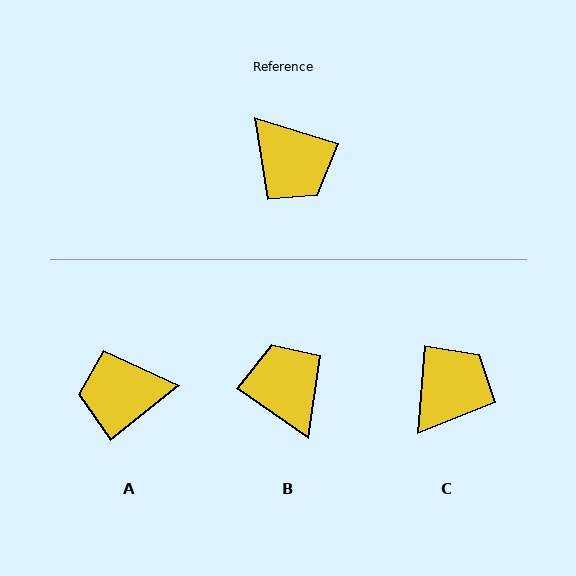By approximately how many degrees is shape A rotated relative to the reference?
Approximately 124 degrees clockwise.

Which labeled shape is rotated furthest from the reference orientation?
B, about 163 degrees away.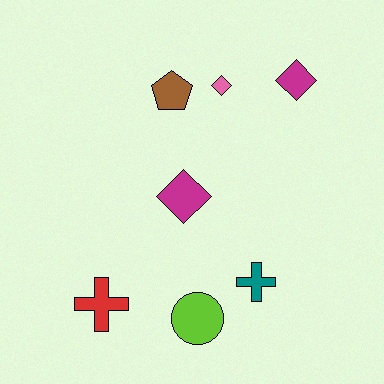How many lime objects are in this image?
There is 1 lime object.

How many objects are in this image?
There are 7 objects.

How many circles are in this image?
There is 1 circle.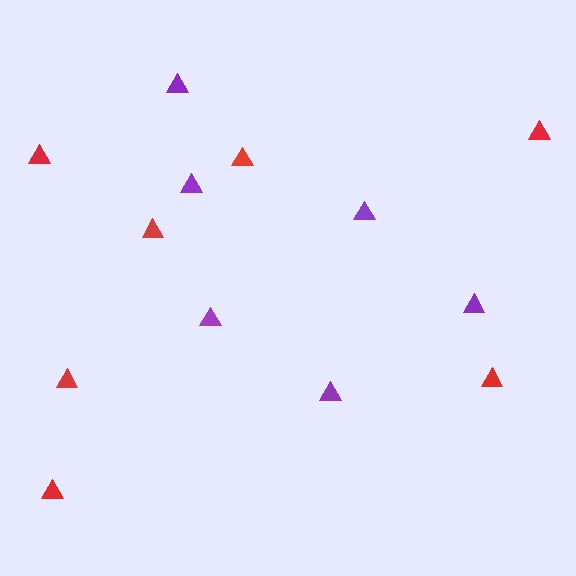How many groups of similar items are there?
There are 2 groups: one group of red triangles (7) and one group of purple triangles (6).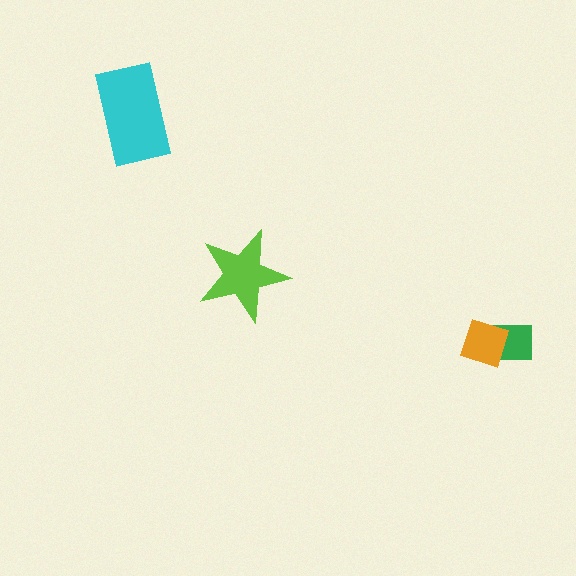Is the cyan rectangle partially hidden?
No, no other shape covers it.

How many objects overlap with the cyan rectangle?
0 objects overlap with the cyan rectangle.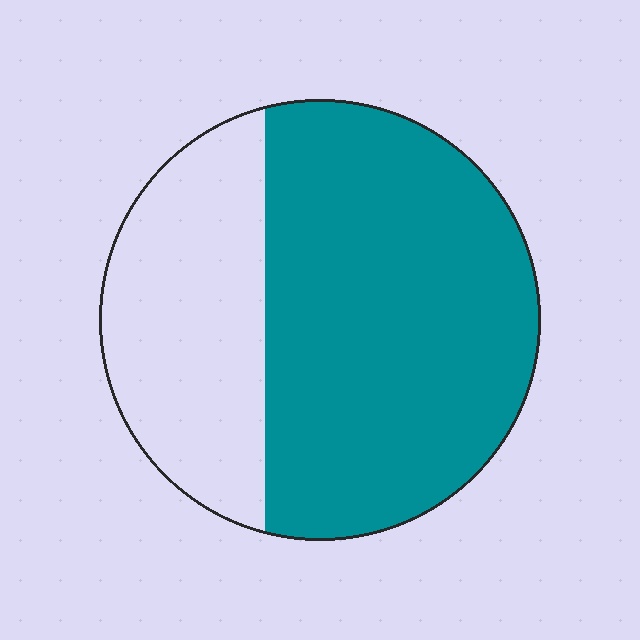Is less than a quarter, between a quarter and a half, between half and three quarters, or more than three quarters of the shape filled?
Between half and three quarters.